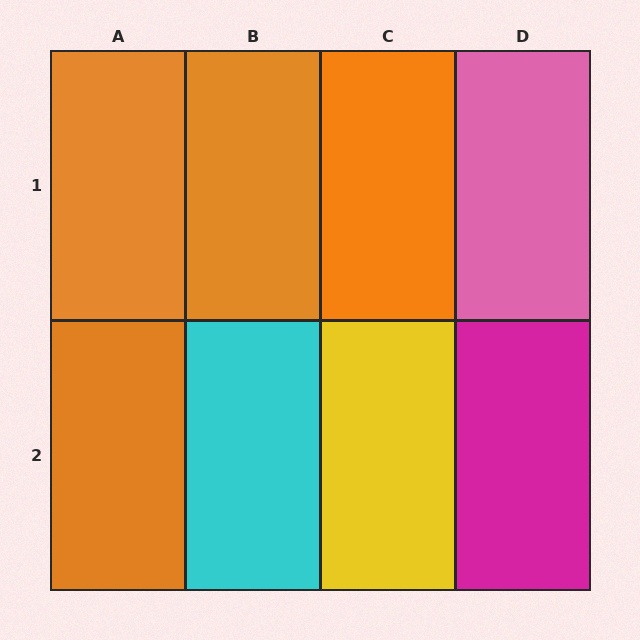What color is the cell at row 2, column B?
Cyan.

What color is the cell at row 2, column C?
Yellow.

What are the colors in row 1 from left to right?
Orange, orange, orange, pink.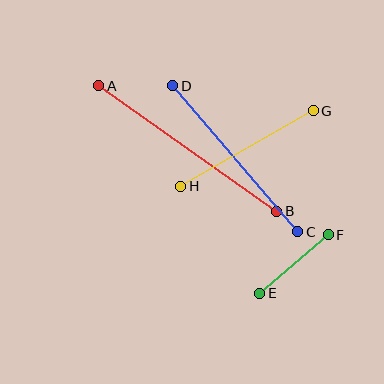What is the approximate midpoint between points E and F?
The midpoint is at approximately (294, 264) pixels.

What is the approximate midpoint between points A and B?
The midpoint is at approximately (188, 149) pixels.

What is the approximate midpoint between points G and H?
The midpoint is at approximately (247, 149) pixels.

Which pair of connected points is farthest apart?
Points A and B are farthest apart.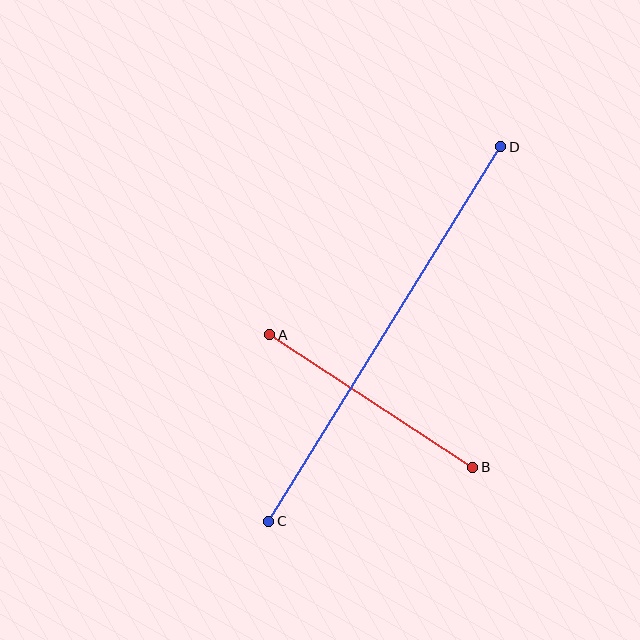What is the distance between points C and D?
The distance is approximately 441 pixels.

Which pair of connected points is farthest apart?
Points C and D are farthest apart.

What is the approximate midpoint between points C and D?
The midpoint is at approximately (385, 334) pixels.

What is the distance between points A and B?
The distance is approximately 242 pixels.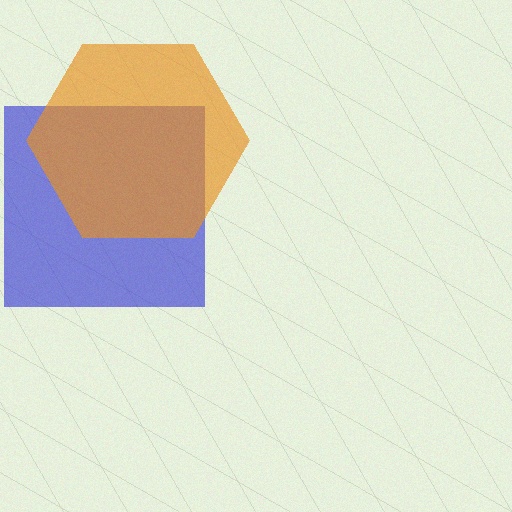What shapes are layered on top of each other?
The layered shapes are: a blue square, an orange hexagon.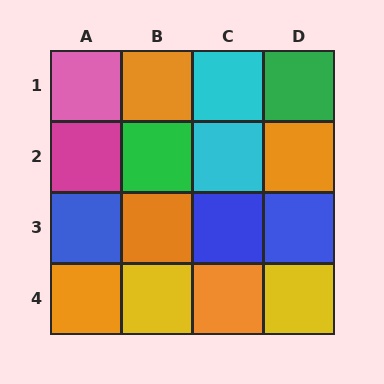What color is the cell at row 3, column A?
Blue.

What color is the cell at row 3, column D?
Blue.